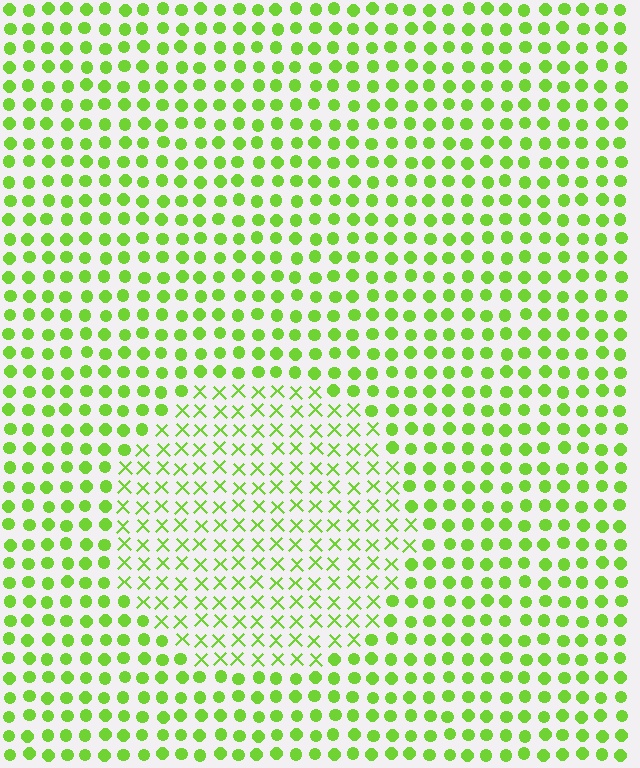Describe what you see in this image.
The image is filled with small lime elements arranged in a uniform grid. A circle-shaped region contains X marks, while the surrounding area contains circles. The boundary is defined purely by the change in element shape.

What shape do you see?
I see a circle.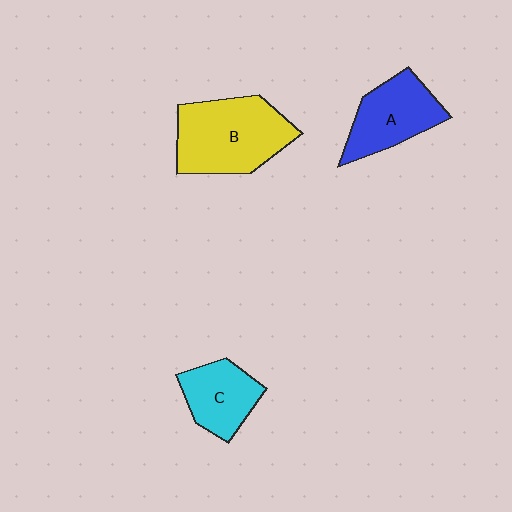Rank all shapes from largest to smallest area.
From largest to smallest: B (yellow), A (blue), C (cyan).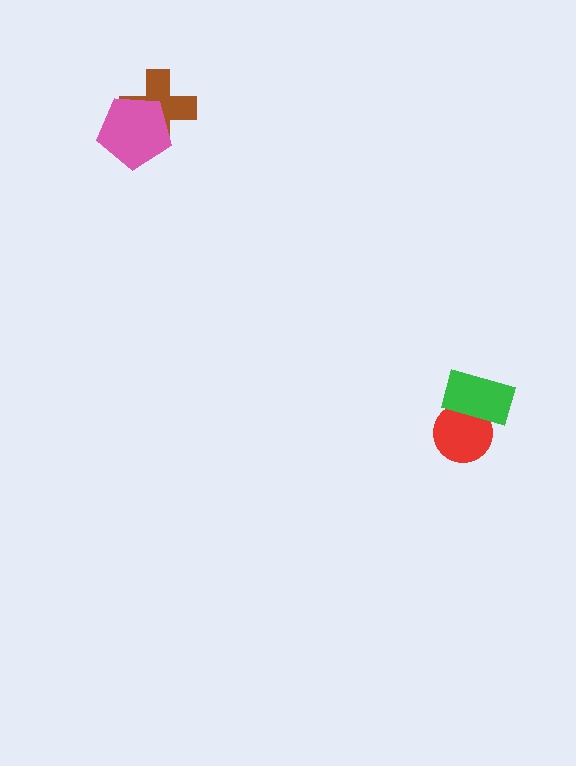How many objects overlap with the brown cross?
1 object overlaps with the brown cross.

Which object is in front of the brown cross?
The pink pentagon is in front of the brown cross.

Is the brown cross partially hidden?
Yes, it is partially covered by another shape.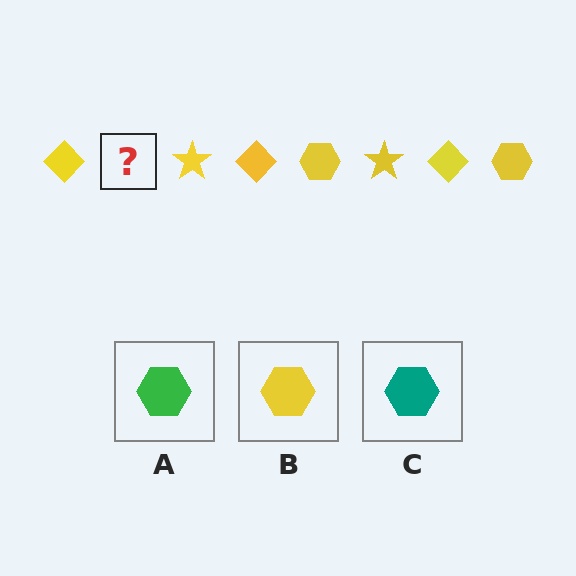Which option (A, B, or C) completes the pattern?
B.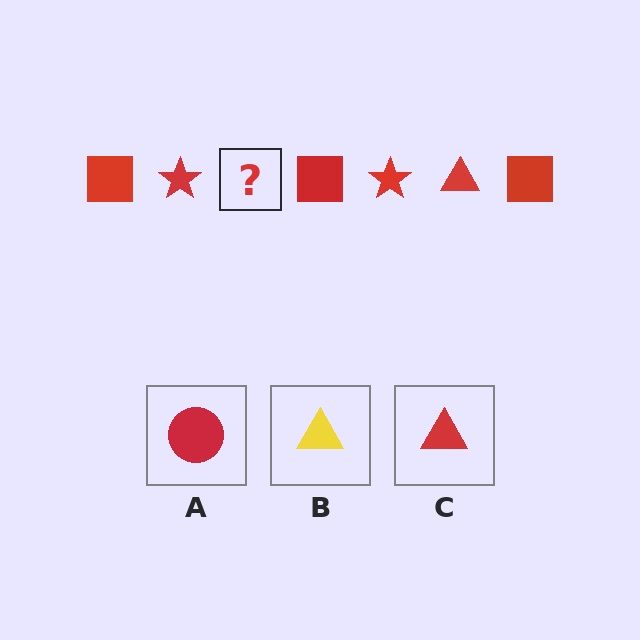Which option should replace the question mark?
Option C.